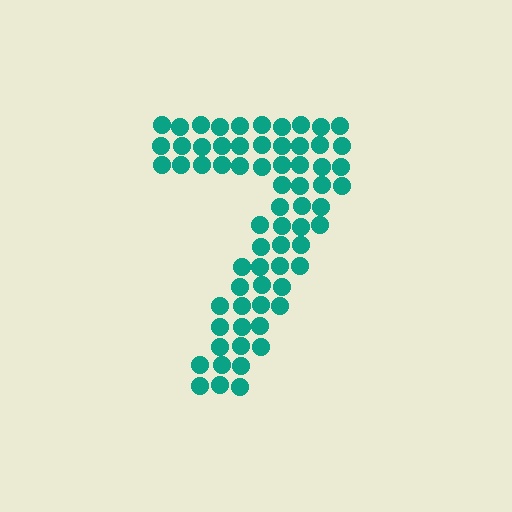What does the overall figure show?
The overall figure shows the digit 7.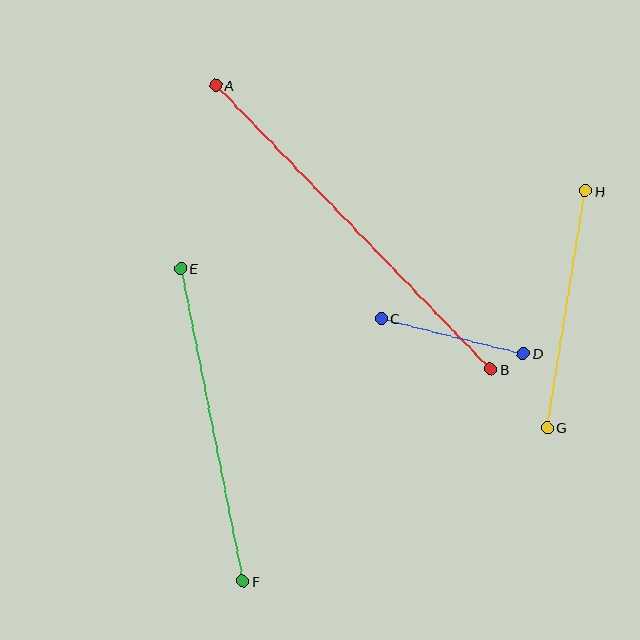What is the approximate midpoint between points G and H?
The midpoint is at approximately (566, 309) pixels.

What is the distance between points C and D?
The distance is approximately 146 pixels.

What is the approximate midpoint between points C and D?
The midpoint is at approximately (452, 336) pixels.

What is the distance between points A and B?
The distance is approximately 395 pixels.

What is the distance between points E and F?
The distance is approximately 319 pixels.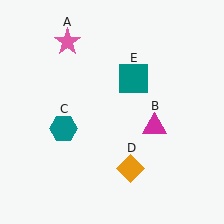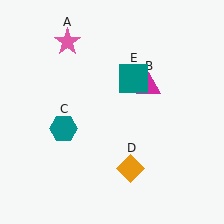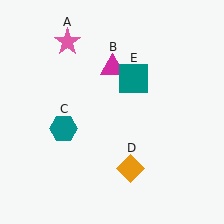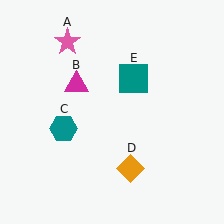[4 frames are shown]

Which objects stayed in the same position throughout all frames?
Pink star (object A) and teal hexagon (object C) and orange diamond (object D) and teal square (object E) remained stationary.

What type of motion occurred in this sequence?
The magenta triangle (object B) rotated counterclockwise around the center of the scene.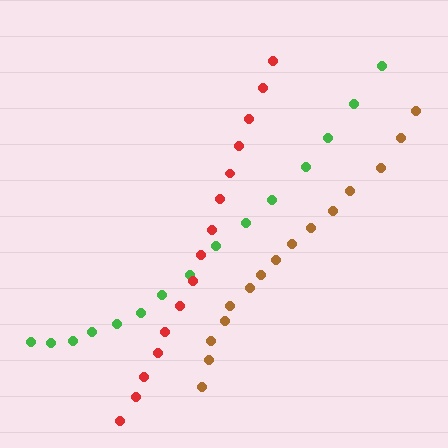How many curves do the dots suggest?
There are 3 distinct paths.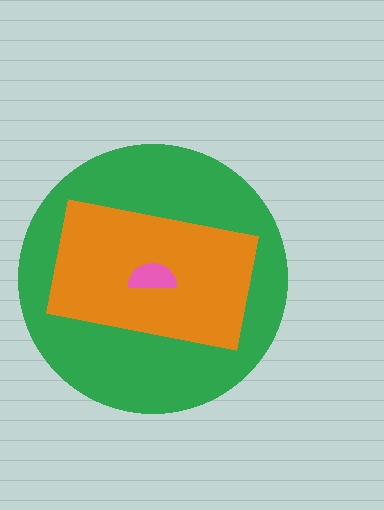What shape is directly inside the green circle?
The orange rectangle.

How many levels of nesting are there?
3.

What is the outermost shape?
The green circle.